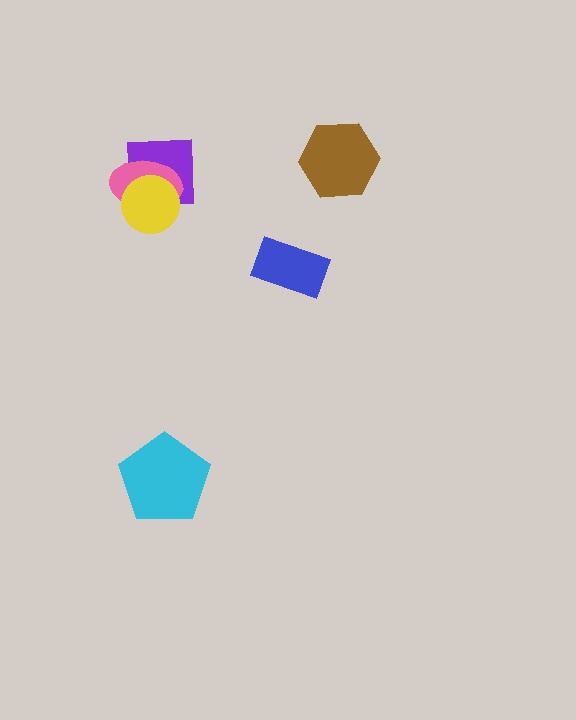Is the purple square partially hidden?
Yes, it is partially covered by another shape.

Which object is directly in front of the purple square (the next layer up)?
The pink ellipse is directly in front of the purple square.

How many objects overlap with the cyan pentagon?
0 objects overlap with the cyan pentagon.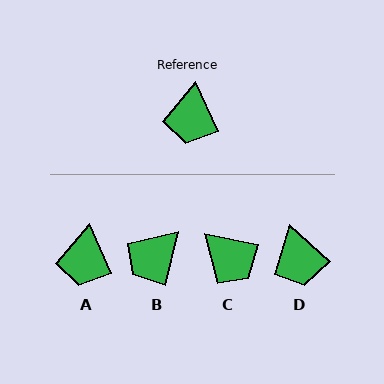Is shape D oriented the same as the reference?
No, it is off by about 23 degrees.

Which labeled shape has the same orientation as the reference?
A.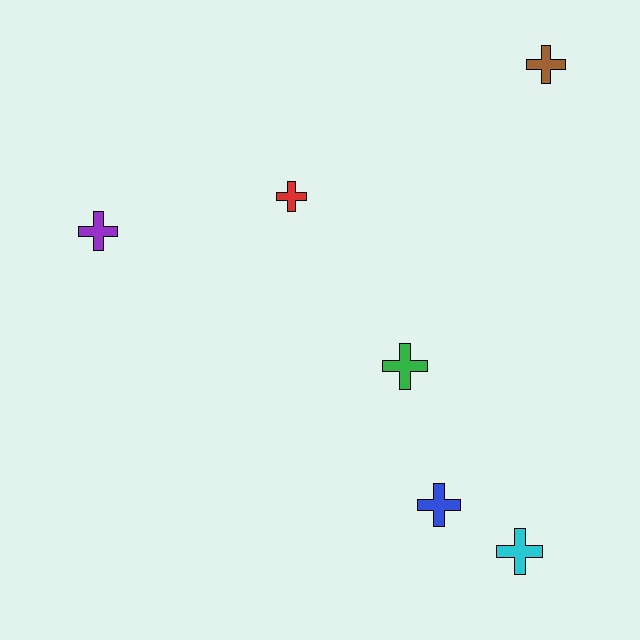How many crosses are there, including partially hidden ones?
There are 6 crosses.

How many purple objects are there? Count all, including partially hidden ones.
There is 1 purple object.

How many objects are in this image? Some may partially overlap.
There are 6 objects.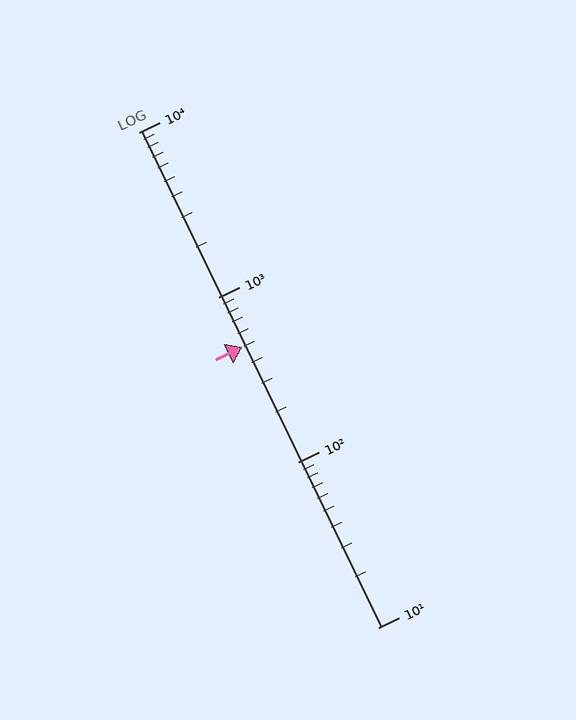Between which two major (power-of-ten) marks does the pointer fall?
The pointer is between 100 and 1000.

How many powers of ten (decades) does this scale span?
The scale spans 3 decades, from 10 to 10000.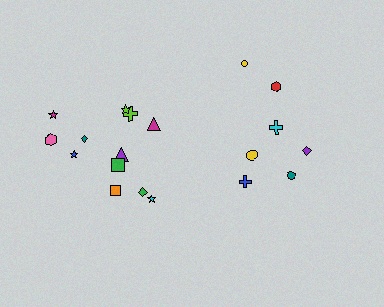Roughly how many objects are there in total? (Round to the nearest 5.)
Roughly 20 objects in total.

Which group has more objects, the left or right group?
The left group.